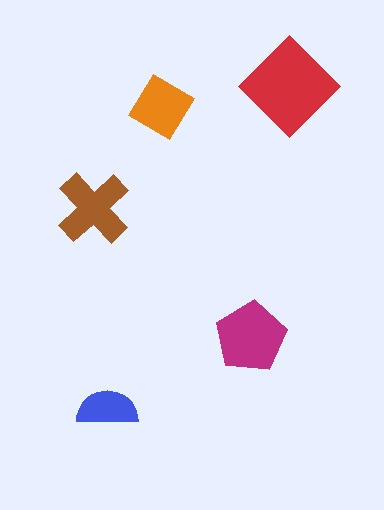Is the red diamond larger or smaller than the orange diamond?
Larger.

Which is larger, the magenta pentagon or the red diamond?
The red diamond.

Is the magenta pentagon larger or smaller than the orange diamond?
Larger.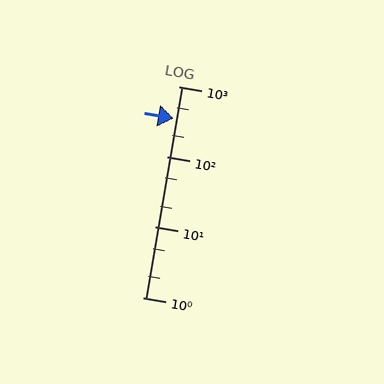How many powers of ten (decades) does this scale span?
The scale spans 3 decades, from 1 to 1000.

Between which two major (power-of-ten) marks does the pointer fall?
The pointer is between 100 and 1000.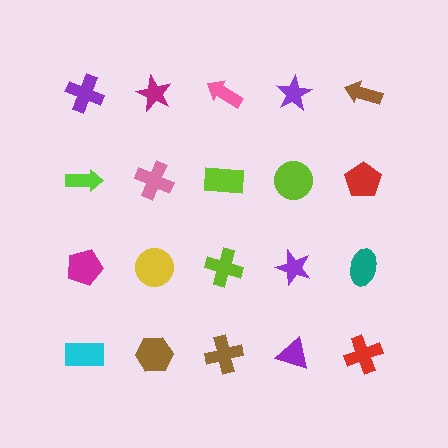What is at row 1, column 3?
A pink arrow.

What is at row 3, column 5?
A teal ellipse.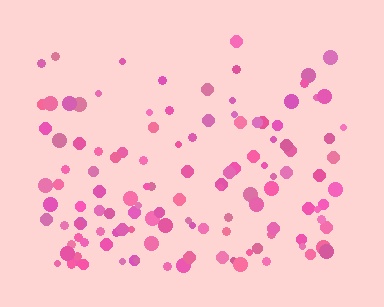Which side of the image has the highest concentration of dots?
The bottom.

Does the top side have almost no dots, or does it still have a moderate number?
Still a moderate number, just noticeably fewer than the bottom.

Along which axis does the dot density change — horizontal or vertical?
Vertical.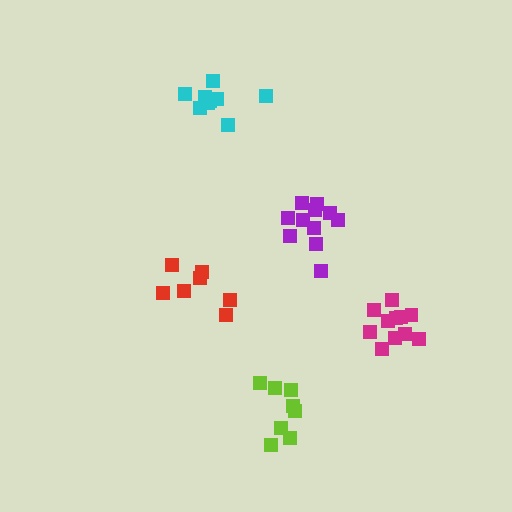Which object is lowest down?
The lime cluster is bottommost.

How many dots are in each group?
Group 1: 11 dots, Group 2: 11 dots, Group 3: 8 dots, Group 4: 9 dots, Group 5: 7 dots (46 total).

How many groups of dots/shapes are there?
There are 5 groups.